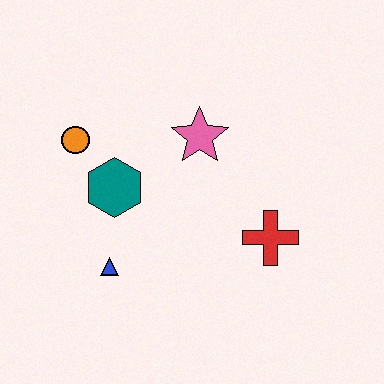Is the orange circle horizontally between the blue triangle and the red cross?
No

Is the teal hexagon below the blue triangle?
No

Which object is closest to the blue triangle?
The teal hexagon is closest to the blue triangle.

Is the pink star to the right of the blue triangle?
Yes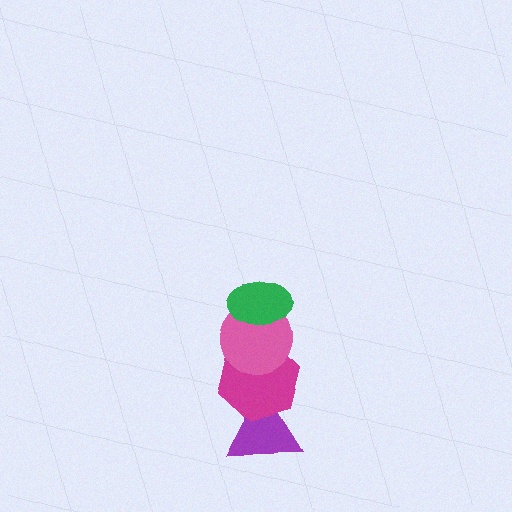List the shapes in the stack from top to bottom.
From top to bottom: the green ellipse, the pink circle, the magenta hexagon, the purple triangle.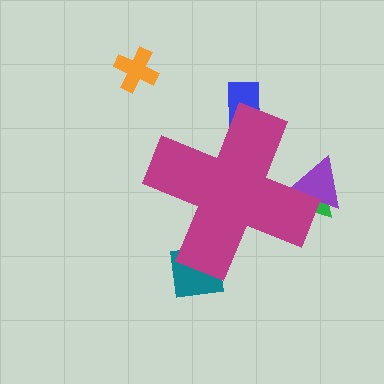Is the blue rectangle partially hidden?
Yes, the blue rectangle is partially hidden behind the magenta cross.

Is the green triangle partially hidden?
Yes, the green triangle is partially hidden behind the magenta cross.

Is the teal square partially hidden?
Yes, the teal square is partially hidden behind the magenta cross.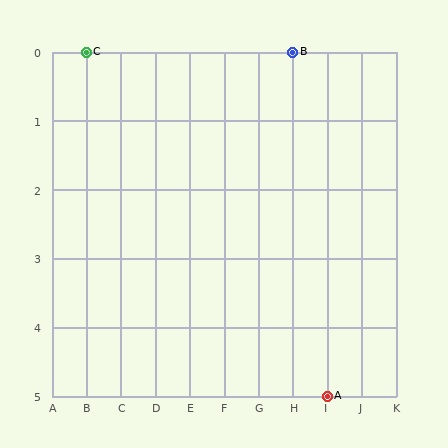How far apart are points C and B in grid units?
Points C and B are 6 columns apart.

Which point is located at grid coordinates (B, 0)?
Point C is at (B, 0).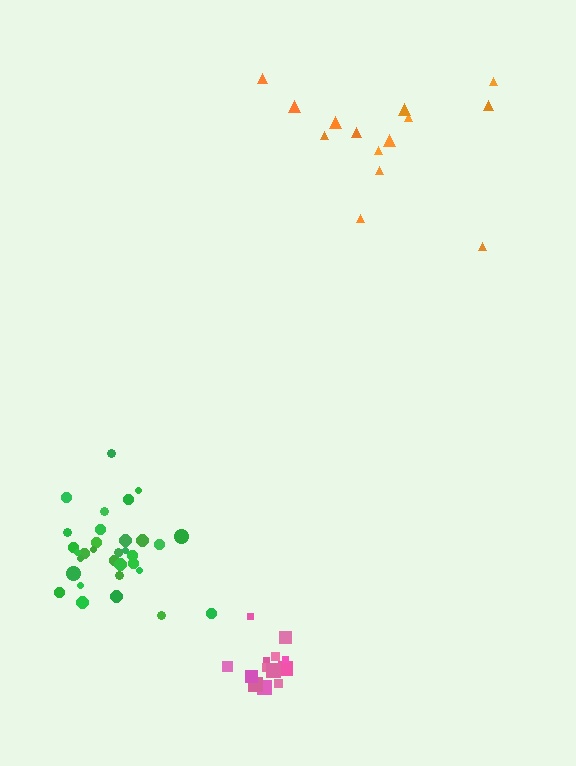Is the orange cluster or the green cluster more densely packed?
Green.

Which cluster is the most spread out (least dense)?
Orange.